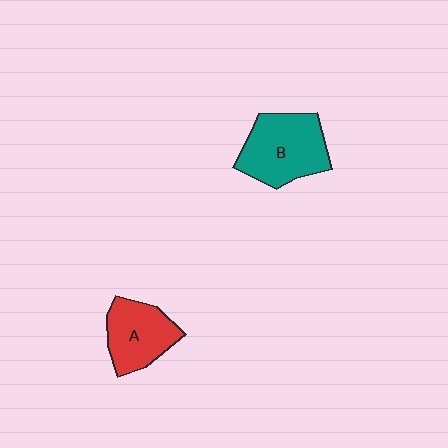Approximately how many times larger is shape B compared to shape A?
Approximately 1.3 times.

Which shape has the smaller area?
Shape A (red).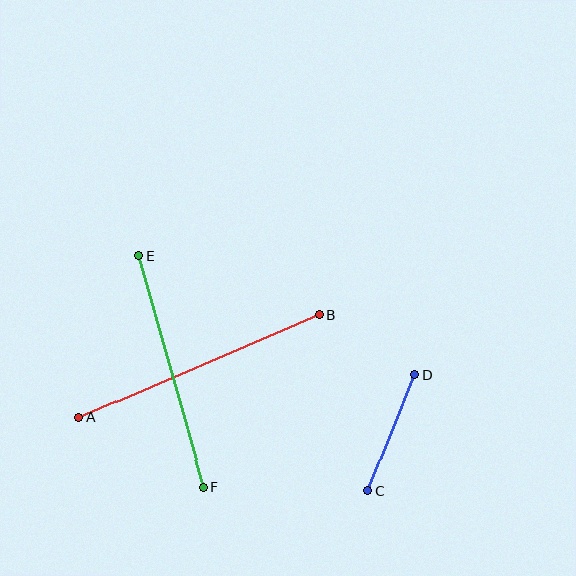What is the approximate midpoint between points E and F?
The midpoint is at approximately (171, 371) pixels.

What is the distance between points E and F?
The distance is approximately 241 pixels.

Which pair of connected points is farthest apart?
Points A and B are farthest apart.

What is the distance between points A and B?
The distance is approximately 262 pixels.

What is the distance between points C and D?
The distance is approximately 125 pixels.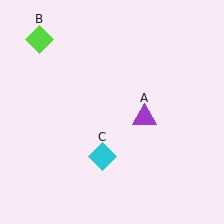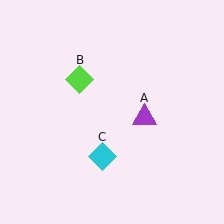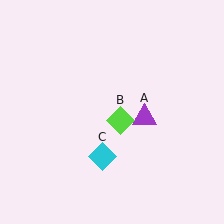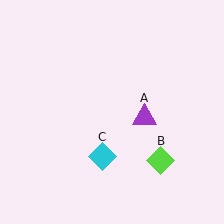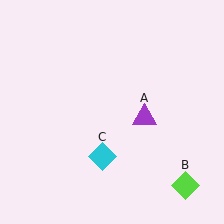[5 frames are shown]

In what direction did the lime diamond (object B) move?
The lime diamond (object B) moved down and to the right.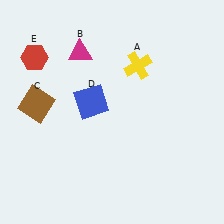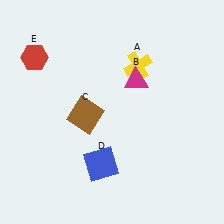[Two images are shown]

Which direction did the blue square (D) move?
The blue square (D) moved down.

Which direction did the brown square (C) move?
The brown square (C) moved right.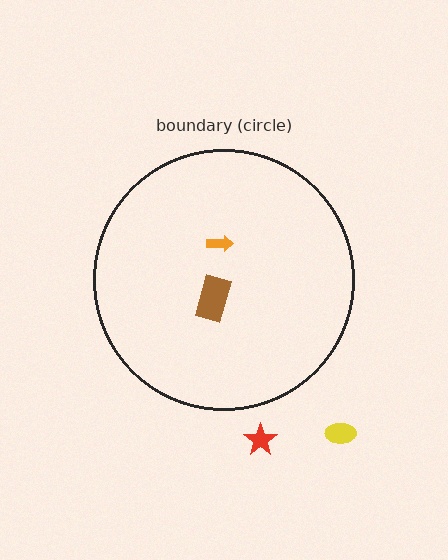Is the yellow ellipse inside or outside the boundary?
Outside.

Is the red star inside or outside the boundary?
Outside.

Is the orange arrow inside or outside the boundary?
Inside.